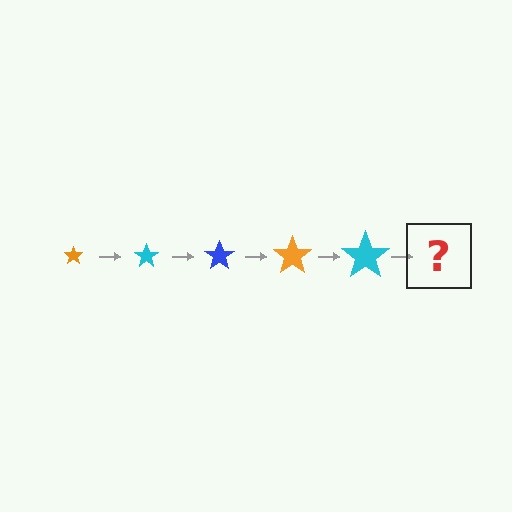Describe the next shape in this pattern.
It should be a blue star, larger than the previous one.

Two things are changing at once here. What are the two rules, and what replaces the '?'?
The two rules are that the star grows larger each step and the color cycles through orange, cyan, and blue. The '?' should be a blue star, larger than the previous one.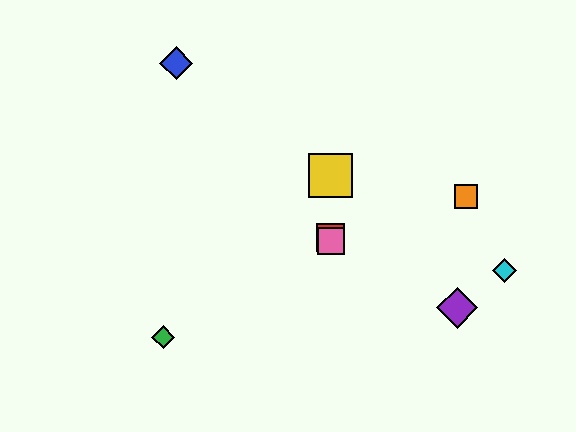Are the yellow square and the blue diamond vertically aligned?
No, the yellow square is at x≈331 and the blue diamond is at x≈176.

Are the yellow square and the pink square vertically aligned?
Yes, both are at x≈331.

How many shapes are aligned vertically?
3 shapes (the red square, the yellow square, the pink square) are aligned vertically.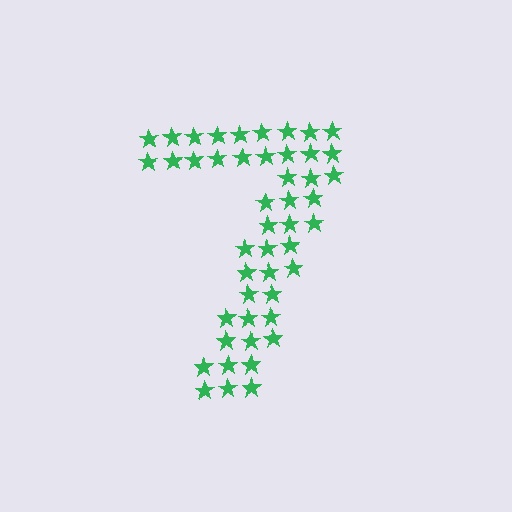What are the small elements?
The small elements are stars.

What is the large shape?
The large shape is the digit 7.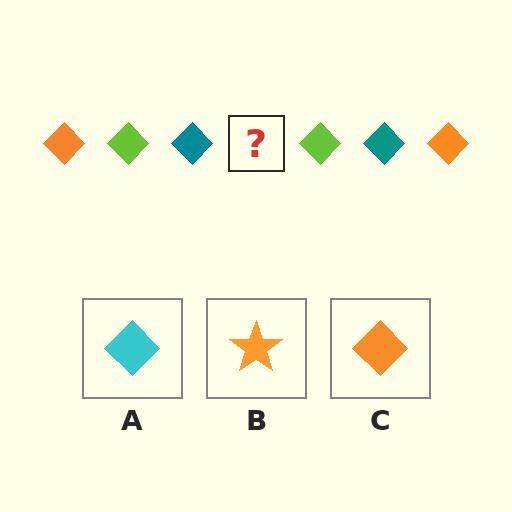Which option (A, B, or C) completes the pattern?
C.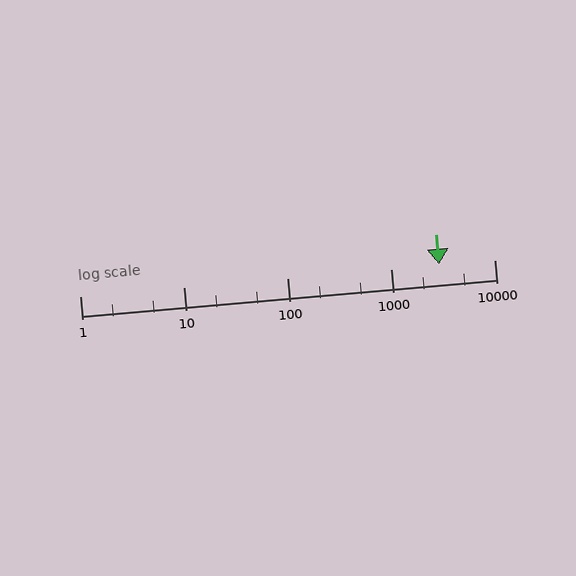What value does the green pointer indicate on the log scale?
The pointer indicates approximately 2900.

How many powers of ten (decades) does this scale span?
The scale spans 4 decades, from 1 to 10000.